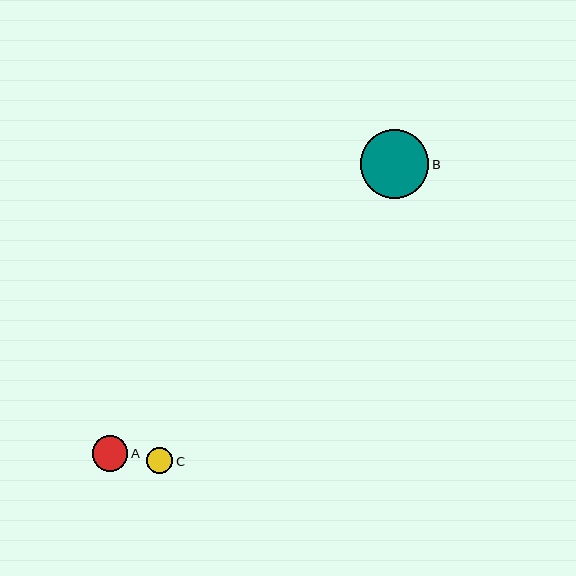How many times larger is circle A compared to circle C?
Circle A is approximately 1.3 times the size of circle C.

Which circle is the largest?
Circle B is the largest with a size of approximately 69 pixels.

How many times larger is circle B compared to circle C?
Circle B is approximately 2.6 times the size of circle C.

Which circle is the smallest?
Circle C is the smallest with a size of approximately 26 pixels.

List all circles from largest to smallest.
From largest to smallest: B, A, C.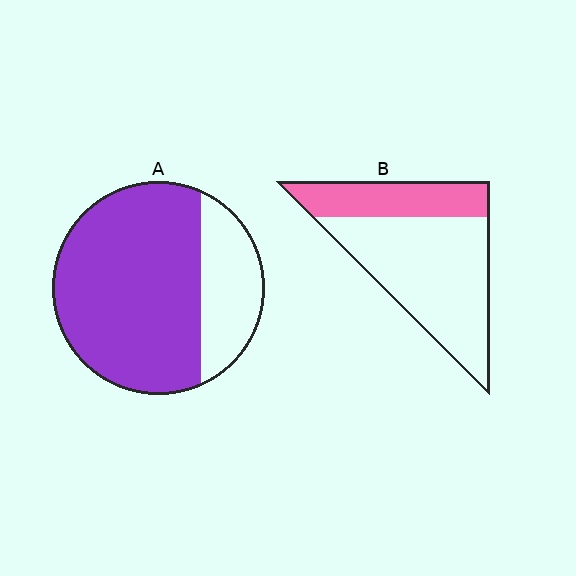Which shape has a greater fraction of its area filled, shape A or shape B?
Shape A.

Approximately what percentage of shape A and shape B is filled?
A is approximately 75% and B is approximately 30%.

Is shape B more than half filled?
No.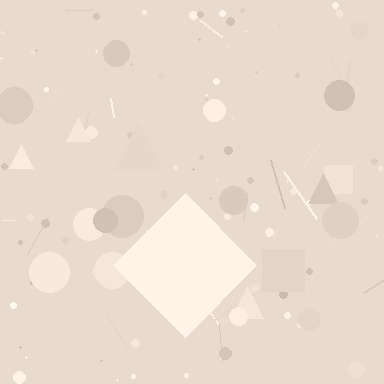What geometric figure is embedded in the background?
A diamond is embedded in the background.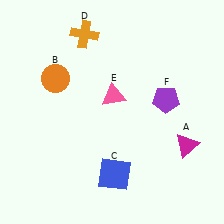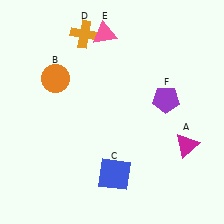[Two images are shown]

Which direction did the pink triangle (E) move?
The pink triangle (E) moved up.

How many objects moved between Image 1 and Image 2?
1 object moved between the two images.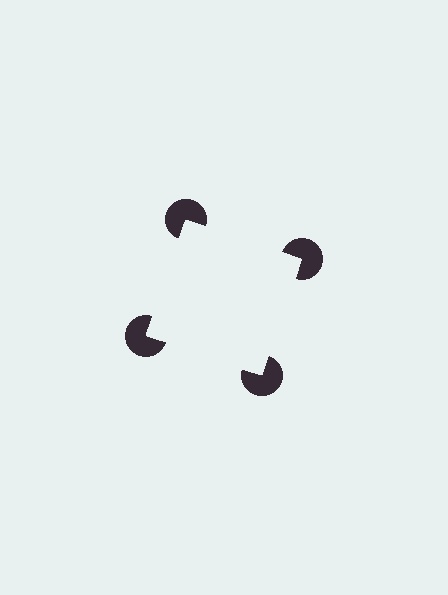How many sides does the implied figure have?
4 sides.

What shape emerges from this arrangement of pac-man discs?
An illusory square — its edges are inferred from the aligned wedge cuts in the pac-man discs, not physically drawn.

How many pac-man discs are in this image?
There are 4 — one at each vertex of the illusory square.